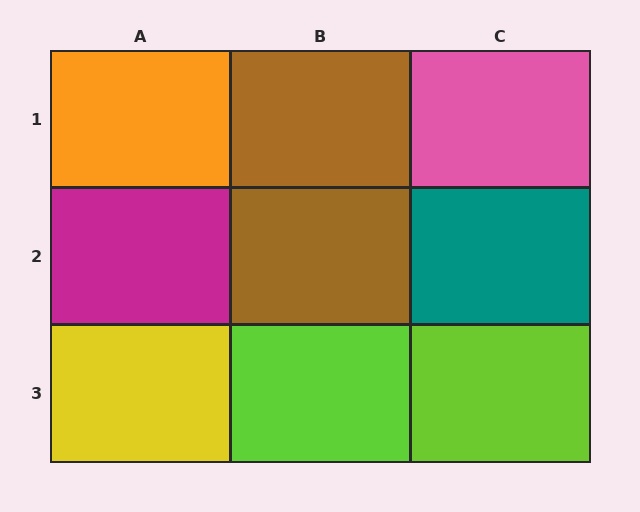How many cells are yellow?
1 cell is yellow.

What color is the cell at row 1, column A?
Orange.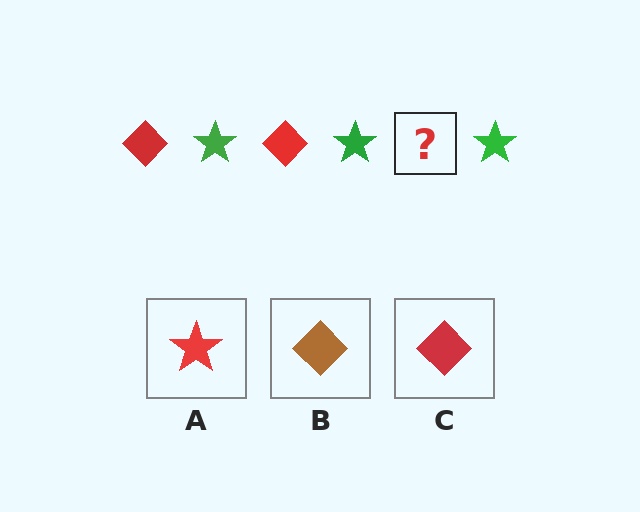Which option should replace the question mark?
Option C.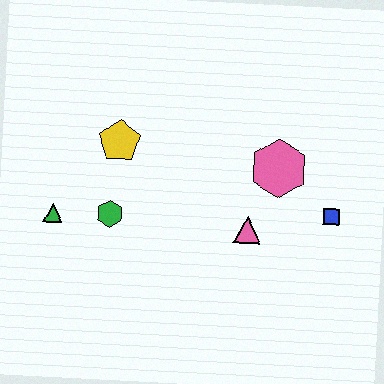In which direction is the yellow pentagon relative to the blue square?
The yellow pentagon is to the left of the blue square.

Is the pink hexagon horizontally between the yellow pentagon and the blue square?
Yes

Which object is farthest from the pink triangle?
The green triangle is farthest from the pink triangle.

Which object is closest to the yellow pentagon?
The green hexagon is closest to the yellow pentagon.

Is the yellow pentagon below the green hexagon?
No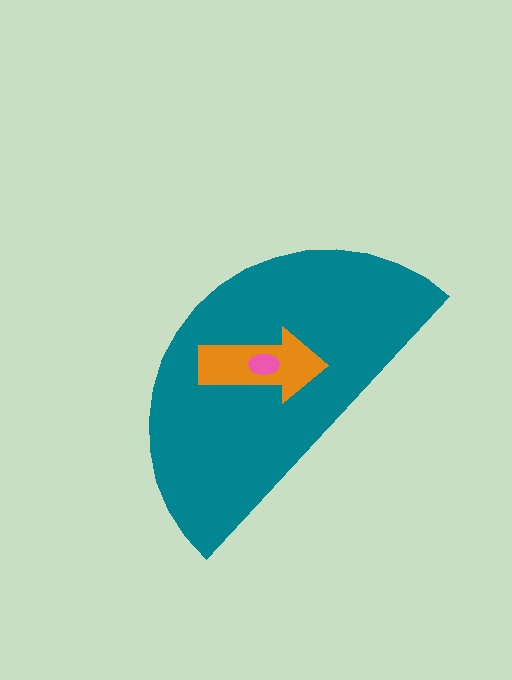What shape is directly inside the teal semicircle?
The orange arrow.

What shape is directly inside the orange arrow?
The pink ellipse.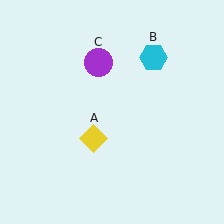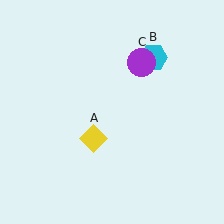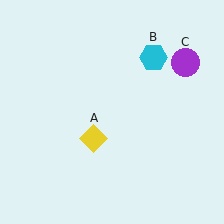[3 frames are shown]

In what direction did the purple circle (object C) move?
The purple circle (object C) moved right.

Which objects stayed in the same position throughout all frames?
Yellow diamond (object A) and cyan hexagon (object B) remained stationary.